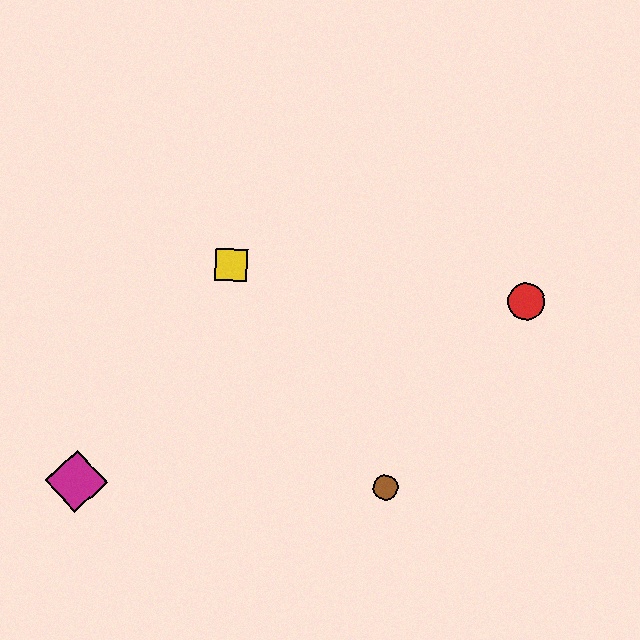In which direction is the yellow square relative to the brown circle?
The yellow square is above the brown circle.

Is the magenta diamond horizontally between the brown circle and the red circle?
No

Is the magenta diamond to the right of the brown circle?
No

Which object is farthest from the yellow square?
The red circle is farthest from the yellow square.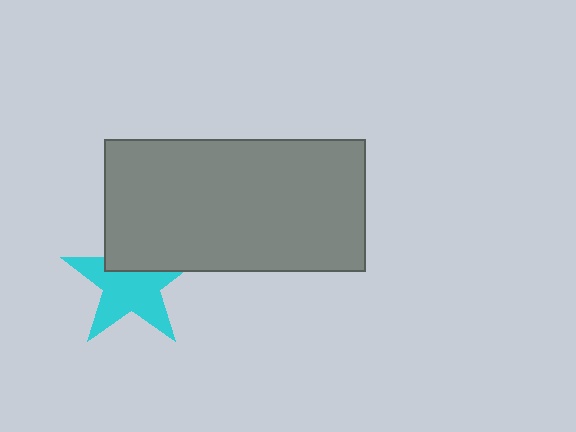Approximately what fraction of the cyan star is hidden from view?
Roughly 33% of the cyan star is hidden behind the gray rectangle.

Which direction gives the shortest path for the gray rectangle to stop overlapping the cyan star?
Moving up gives the shortest separation.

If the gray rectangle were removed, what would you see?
You would see the complete cyan star.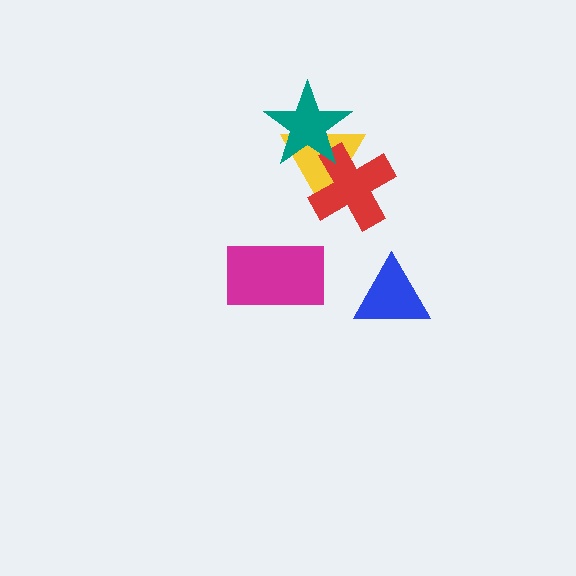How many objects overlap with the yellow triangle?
2 objects overlap with the yellow triangle.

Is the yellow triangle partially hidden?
Yes, it is partially covered by another shape.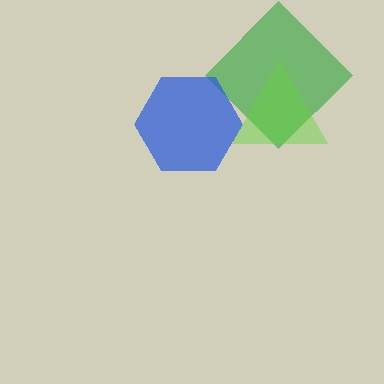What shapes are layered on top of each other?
The layered shapes are: a green diamond, a lime triangle, a blue hexagon.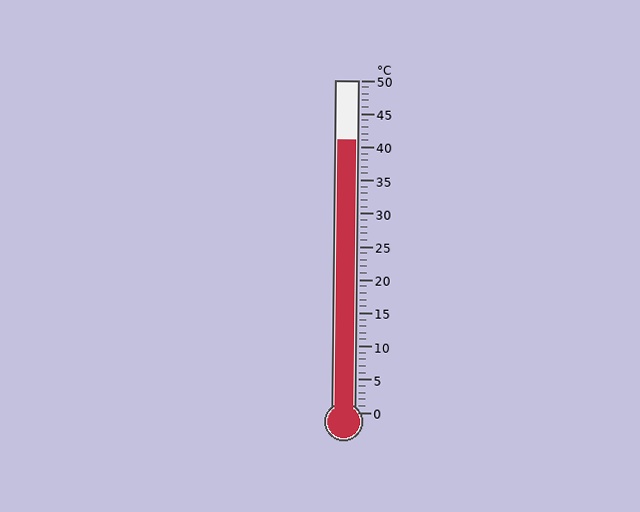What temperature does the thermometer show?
The thermometer shows approximately 41°C.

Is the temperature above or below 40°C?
The temperature is above 40°C.